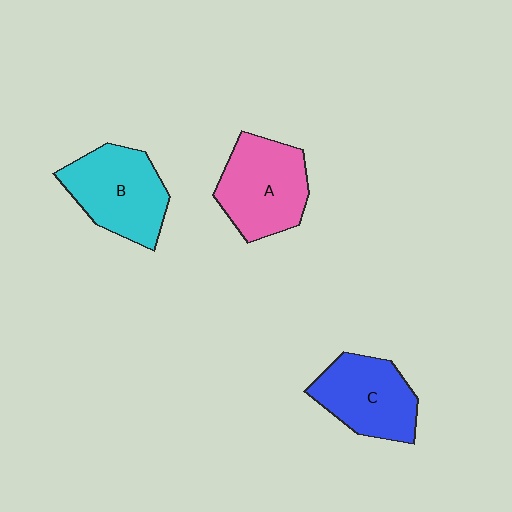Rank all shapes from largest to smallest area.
From largest to smallest: B (cyan), A (pink), C (blue).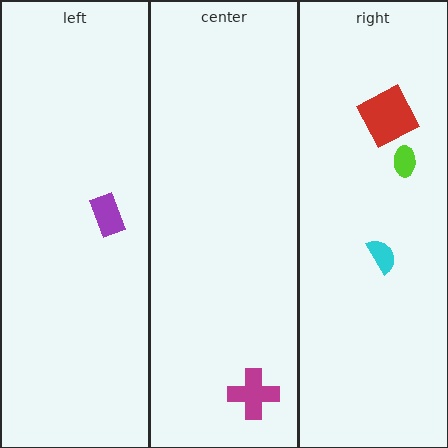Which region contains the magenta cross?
The center region.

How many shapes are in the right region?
3.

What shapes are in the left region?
The purple rectangle.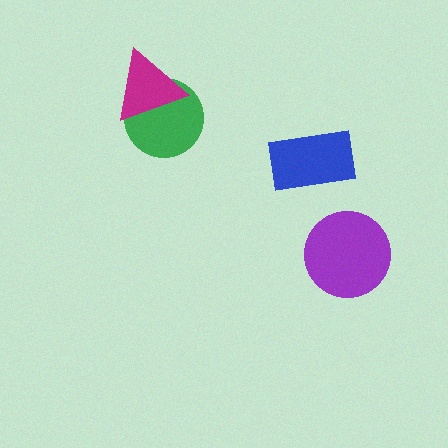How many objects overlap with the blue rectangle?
0 objects overlap with the blue rectangle.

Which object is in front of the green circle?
The magenta triangle is in front of the green circle.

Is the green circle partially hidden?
Yes, it is partially covered by another shape.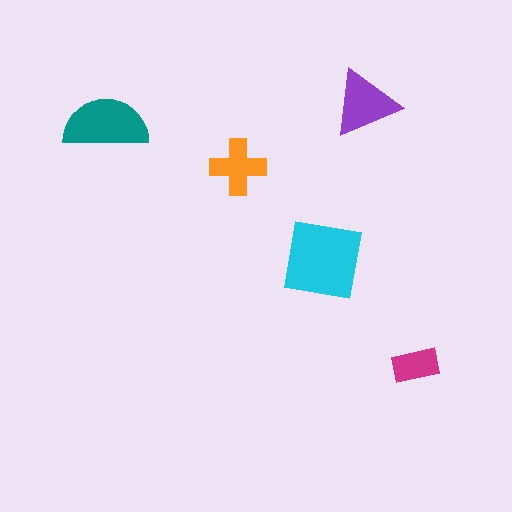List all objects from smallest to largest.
The magenta rectangle, the orange cross, the purple triangle, the teal semicircle, the cyan square.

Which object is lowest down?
The magenta rectangle is bottommost.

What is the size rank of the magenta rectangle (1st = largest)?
5th.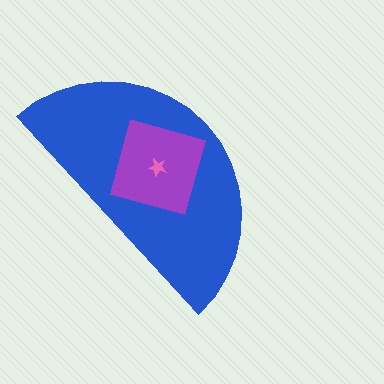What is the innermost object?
The pink star.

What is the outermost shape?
The blue semicircle.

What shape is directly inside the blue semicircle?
The purple square.